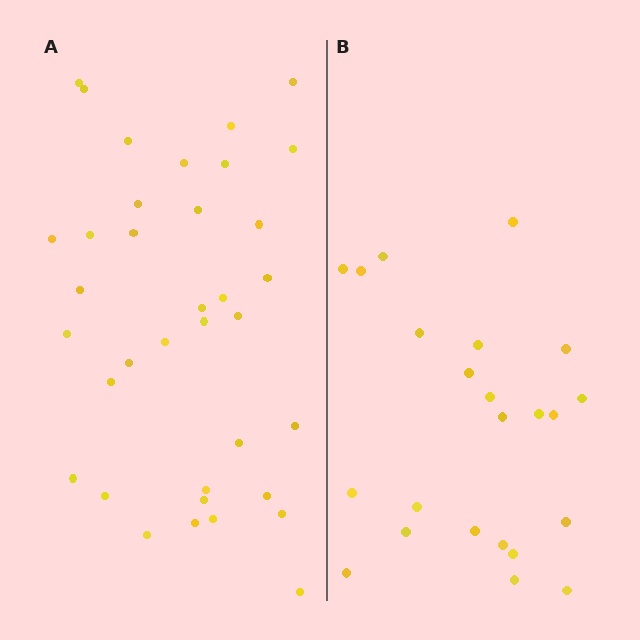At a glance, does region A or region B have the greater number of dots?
Region A (the left region) has more dots.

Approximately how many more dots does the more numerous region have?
Region A has approximately 15 more dots than region B.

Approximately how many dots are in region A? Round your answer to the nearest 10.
About 40 dots. (The exact count is 36, which rounds to 40.)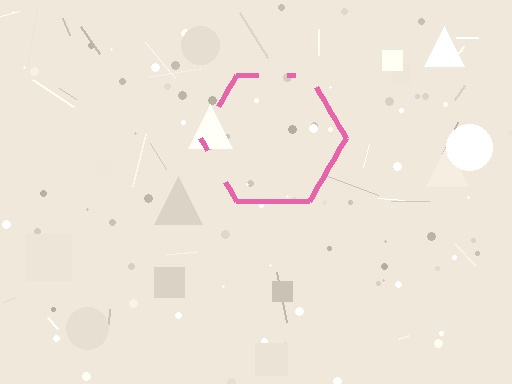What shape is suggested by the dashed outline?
The dashed outline suggests a hexagon.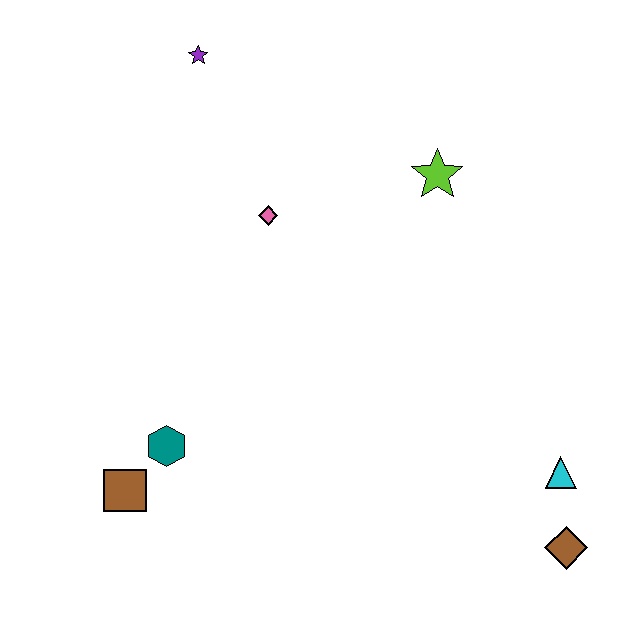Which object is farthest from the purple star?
The brown diamond is farthest from the purple star.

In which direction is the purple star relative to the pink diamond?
The purple star is above the pink diamond.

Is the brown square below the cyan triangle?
Yes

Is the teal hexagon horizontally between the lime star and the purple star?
No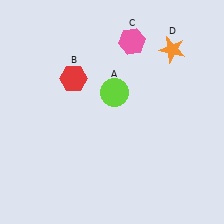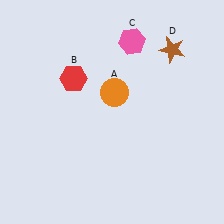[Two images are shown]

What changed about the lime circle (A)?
In Image 1, A is lime. In Image 2, it changed to orange.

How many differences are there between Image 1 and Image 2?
There are 2 differences between the two images.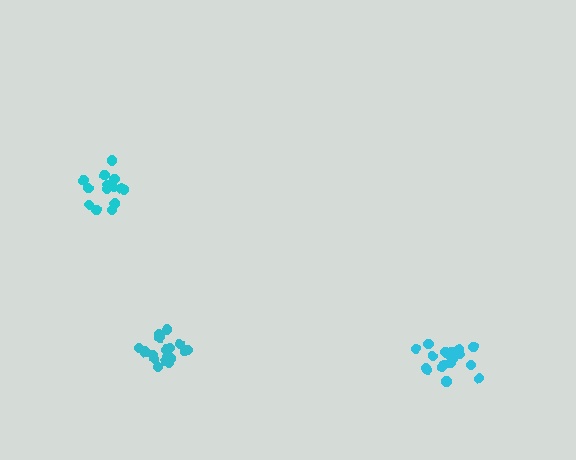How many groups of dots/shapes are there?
There are 3 groups.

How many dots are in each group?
Group 1: 16 dots, Group 2: 19 dots, Group 3: 18 dots (53 total).